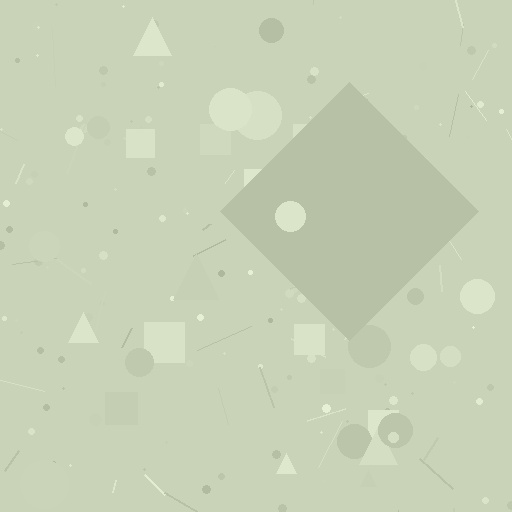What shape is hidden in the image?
A diamond is hidden in the image.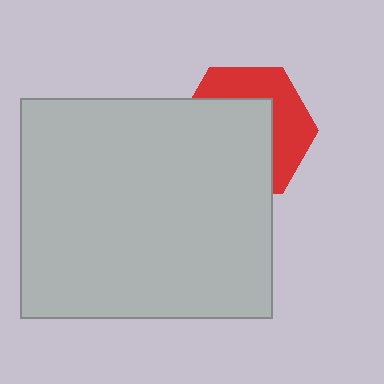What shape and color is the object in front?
The object in front is a light gray rectangle.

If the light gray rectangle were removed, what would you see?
You would see the complete red hexagon.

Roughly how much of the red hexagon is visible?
A small part of it is visible (roughly 41%).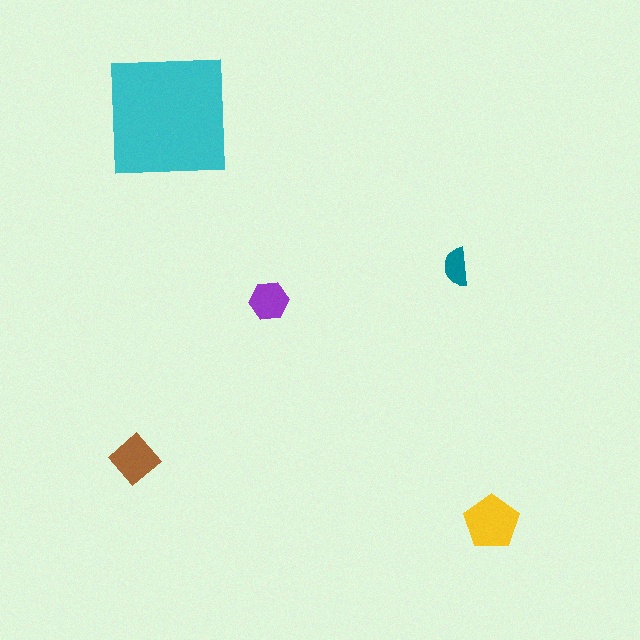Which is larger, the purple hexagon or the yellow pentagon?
The yellow pentagon.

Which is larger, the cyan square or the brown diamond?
The cyan square.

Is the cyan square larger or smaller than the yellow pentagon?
Larger.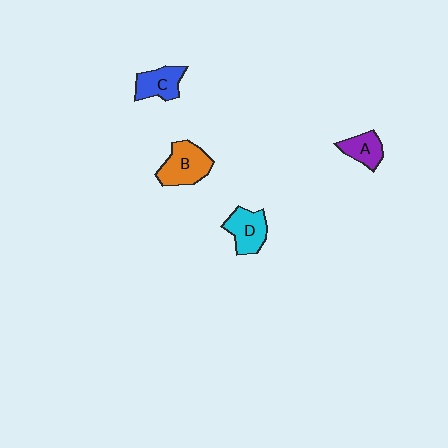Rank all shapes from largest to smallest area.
From largest to smallest: B (orange), D (cyan), C (blue), A (purple).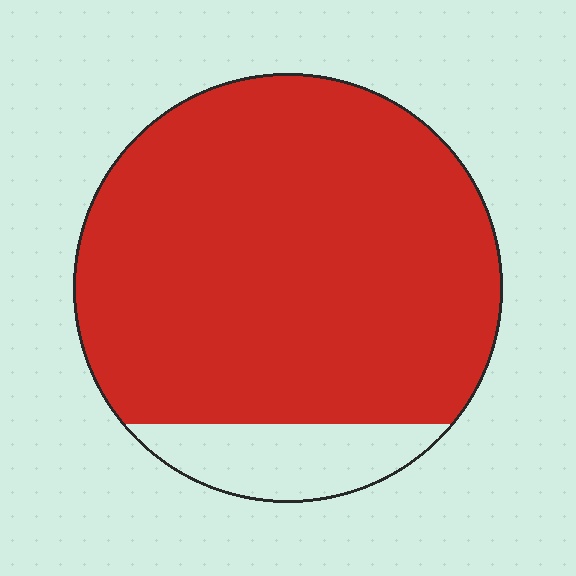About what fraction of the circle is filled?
About seven eighths (7/8).